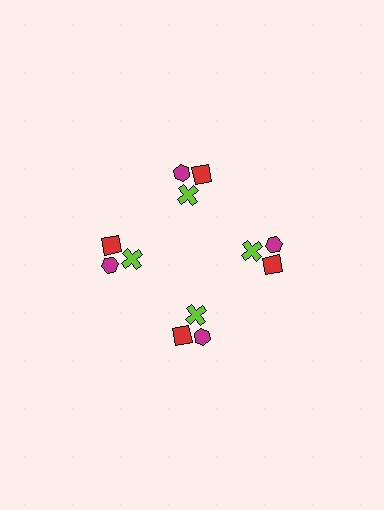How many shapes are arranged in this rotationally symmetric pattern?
There are 12 shapes, arranged in 4 groups of 3.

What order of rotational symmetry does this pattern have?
This pattern has 4-fold rotational symmetry.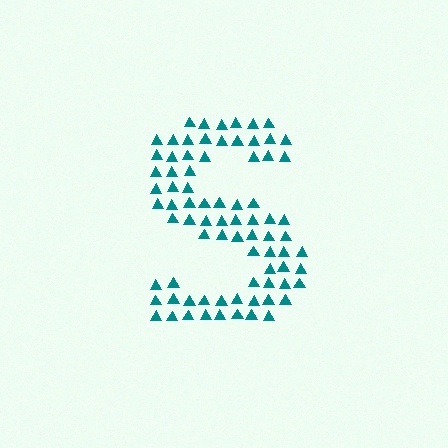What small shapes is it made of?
It is made of small triangles.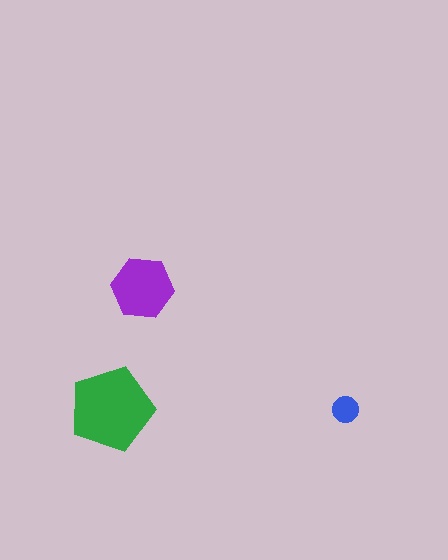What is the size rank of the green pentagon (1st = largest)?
1st.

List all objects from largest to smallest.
The green pentagon, the purple hexagon, the blue circle.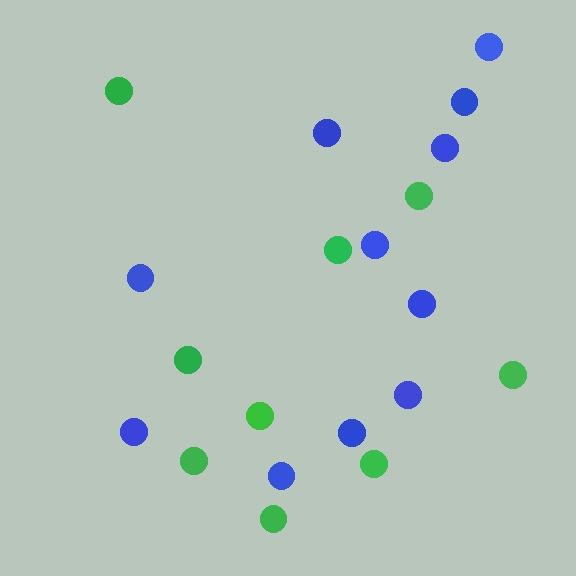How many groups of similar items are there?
There are 2 groups: one group of green circles (9) and one group of blue circles (11).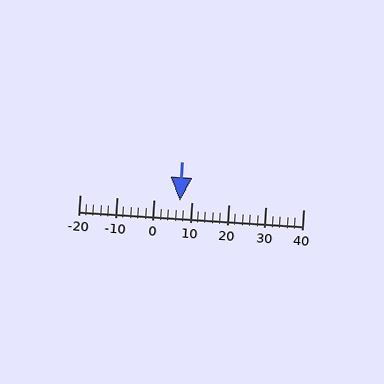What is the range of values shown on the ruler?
The ruler shows values from -20 to 40.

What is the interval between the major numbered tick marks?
The major tick marks are spaced 10 units apart.